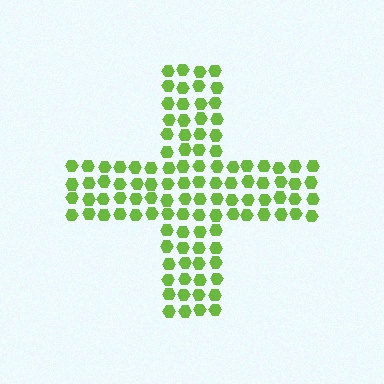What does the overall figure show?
The overall figure shows a cross.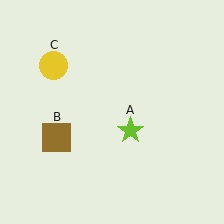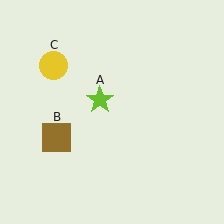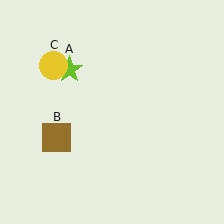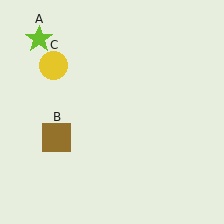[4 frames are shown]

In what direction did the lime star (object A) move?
The lime star (object A) moved up and to the left.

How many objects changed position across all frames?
1 object changed position: lime star (object A).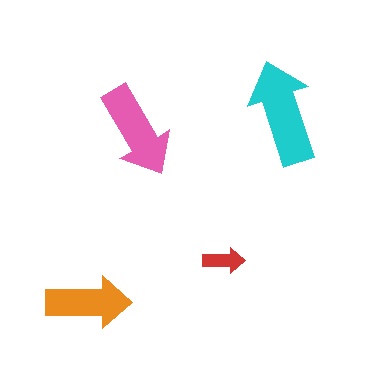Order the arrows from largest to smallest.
the cyan one, the pink one, the orange one, the red one.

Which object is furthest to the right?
The cyan arrow is rightmost.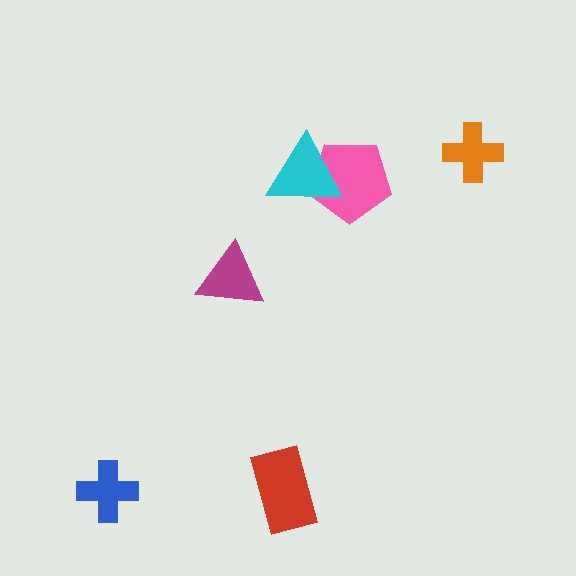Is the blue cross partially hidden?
No, no other shape covers it.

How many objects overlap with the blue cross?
0 objects overlap with the blue cross.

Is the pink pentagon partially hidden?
Yes, it is partially covered by another shape.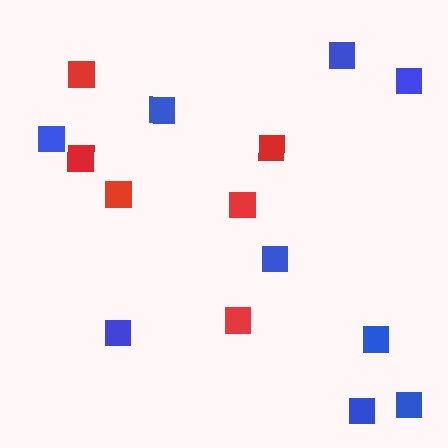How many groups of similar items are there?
There are 2 groups: one group of red squares (6) and one group of blue squares (9).